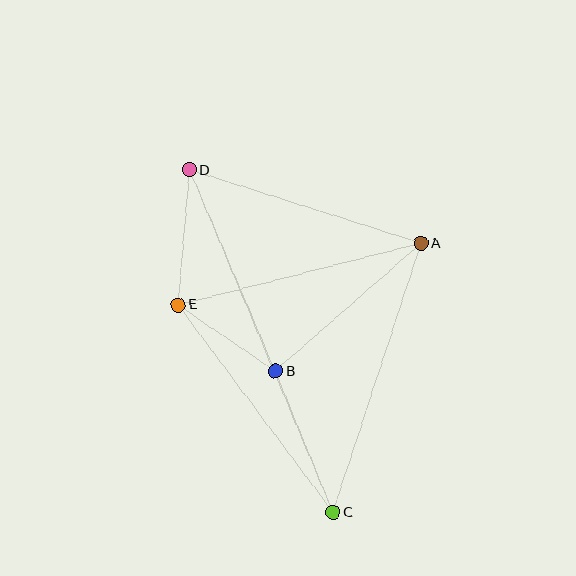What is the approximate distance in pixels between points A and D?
The distance between A and D is approximately 243 pixels.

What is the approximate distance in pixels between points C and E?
The distance between C and E is approximately 259 pixels.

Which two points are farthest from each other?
Points C and D are farthest from each other.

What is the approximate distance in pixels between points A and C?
The distance between A and C is approximately 283 pixels.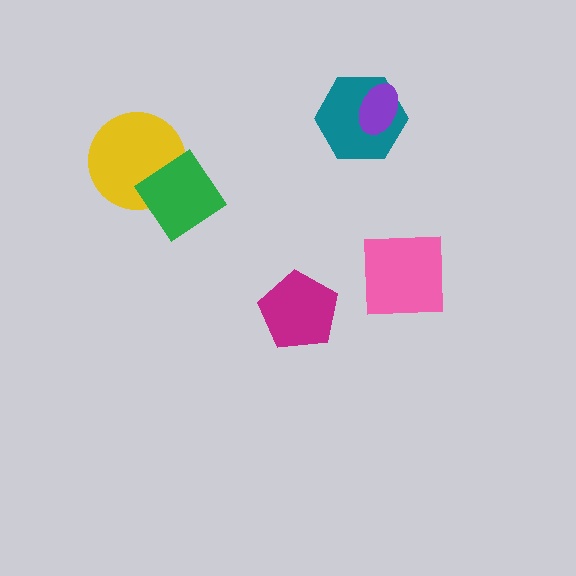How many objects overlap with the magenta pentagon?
0 objects overlap with the magenta pentagon.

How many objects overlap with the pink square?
0 objects overlap with the pink square.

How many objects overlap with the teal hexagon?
1 object overlaps with the teal hexagon.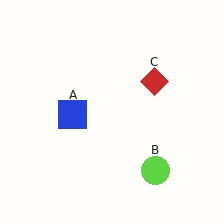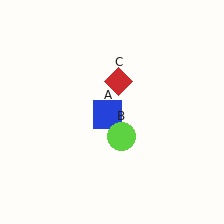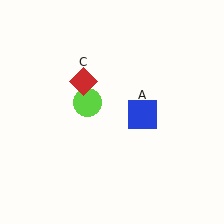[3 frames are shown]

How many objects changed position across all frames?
3 objects changed position: blue square (object A), lime circle (object B), red diamond (object C).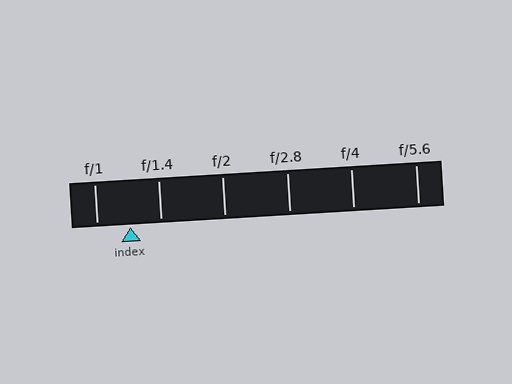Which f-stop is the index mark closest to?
The index mark is closest to f/1.4.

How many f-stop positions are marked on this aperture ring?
There are 6 f-stop positions marked.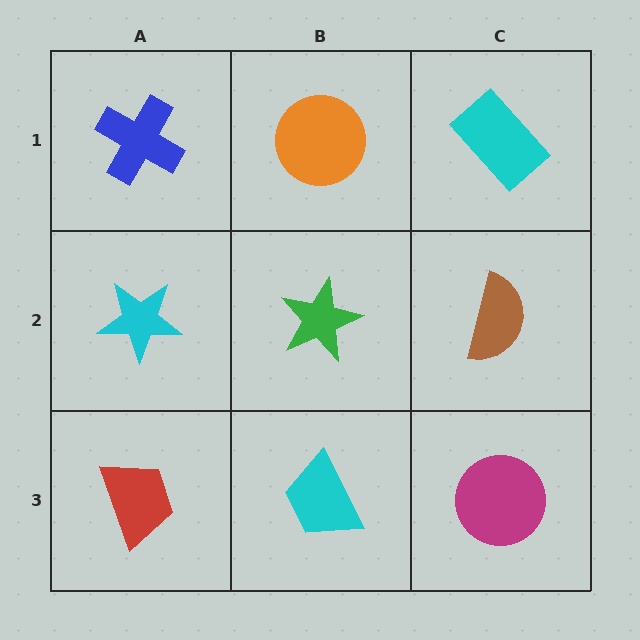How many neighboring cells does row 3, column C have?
2.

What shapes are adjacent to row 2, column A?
A blue cross (row 1, column A), a red trapezoid (row 3, column A), a green star (row 2, column B).